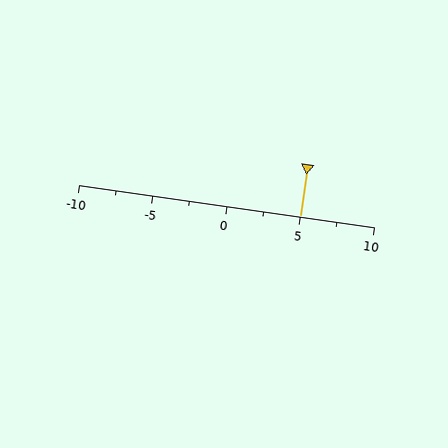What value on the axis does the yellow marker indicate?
The marker indicates approximately 5.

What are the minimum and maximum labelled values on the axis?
The axis runs from -10 to 10.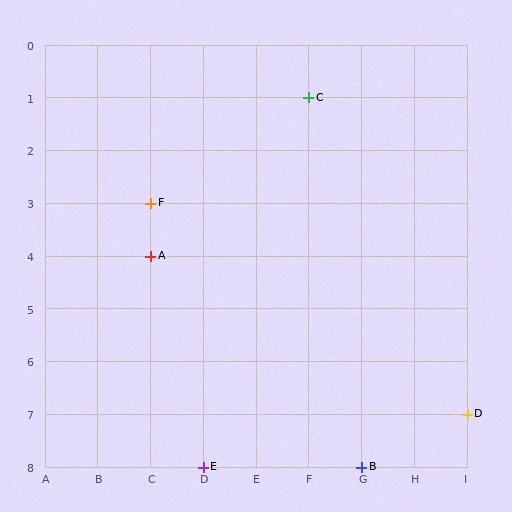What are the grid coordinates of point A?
Point A is at grid coordinates (C, 4).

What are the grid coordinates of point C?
Point C is at grid coordinates (F, 1).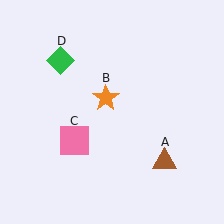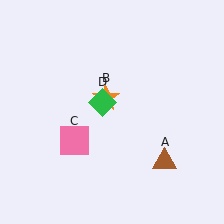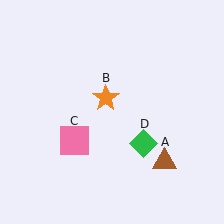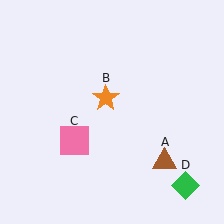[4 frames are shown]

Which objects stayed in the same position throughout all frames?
Brown triangle (object A) and orange star (object B) and pink square (object C) remained stationary.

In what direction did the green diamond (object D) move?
The green diamond (object D) moved down and to the right.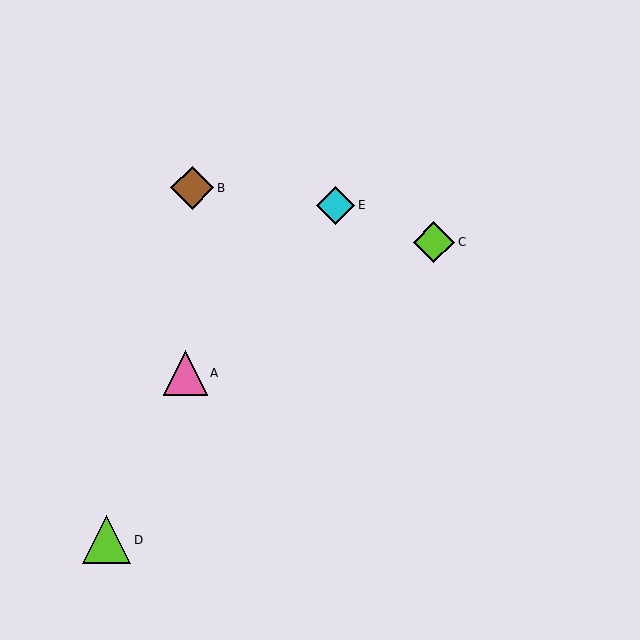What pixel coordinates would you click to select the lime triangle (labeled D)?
Click at (107, 540) to select the lime triangle D.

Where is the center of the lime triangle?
The center of the lime triangle is at (107, 540).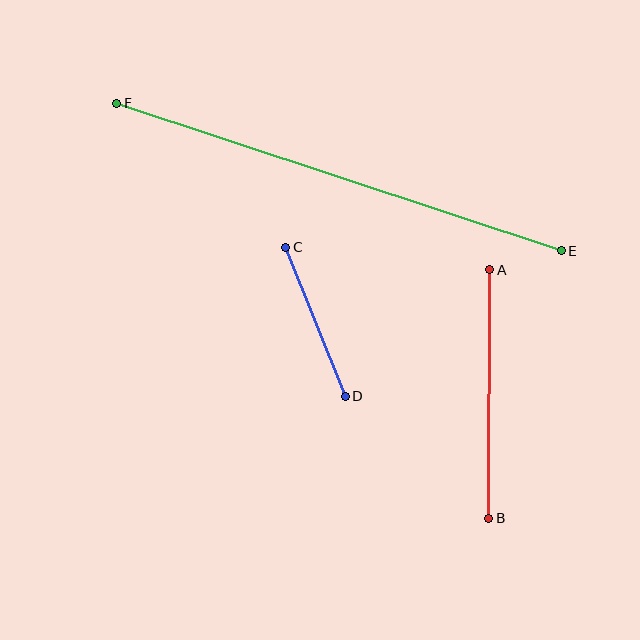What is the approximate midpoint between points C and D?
The midpoint is at approximately (315, 322) pixels.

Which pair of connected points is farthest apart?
Points E and F are farthest apart.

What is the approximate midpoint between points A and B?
The midpoint is at approximately (489, 394) pixels.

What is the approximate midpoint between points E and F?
The midpoint is at approximately (339, 177) pixels.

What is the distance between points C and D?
The distance is approximately 160 pixels.